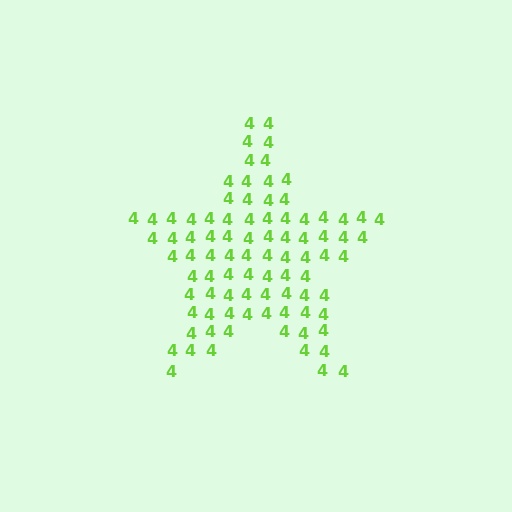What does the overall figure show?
The overall figure shows a star.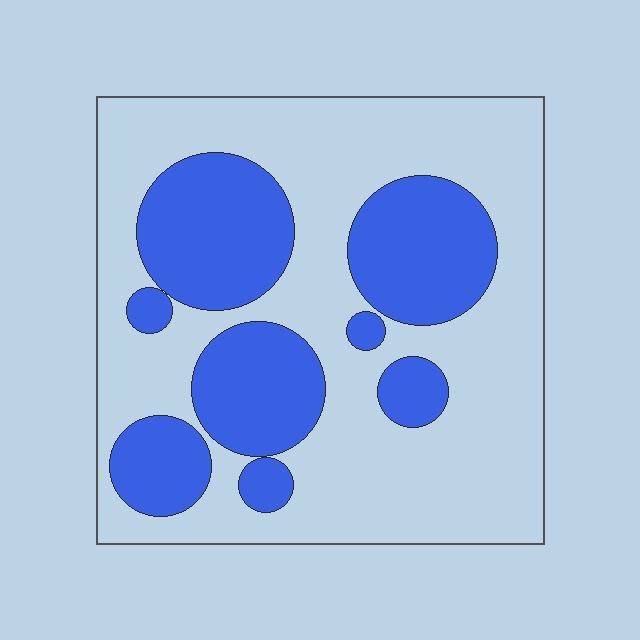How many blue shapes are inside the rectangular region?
8.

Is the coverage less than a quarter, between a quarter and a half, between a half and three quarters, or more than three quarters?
Between a quarter and a half.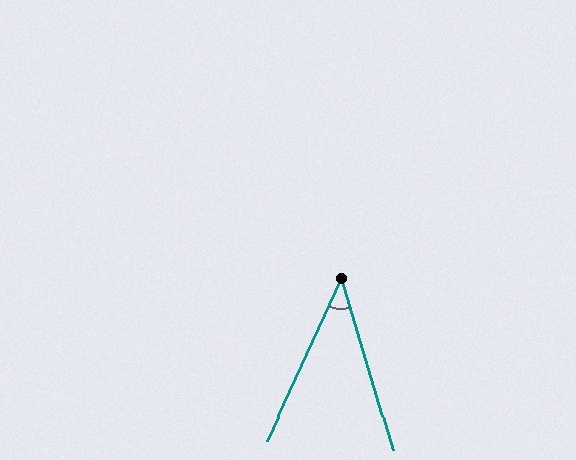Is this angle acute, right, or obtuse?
It is acute.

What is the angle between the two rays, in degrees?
Approximately 41 degrees.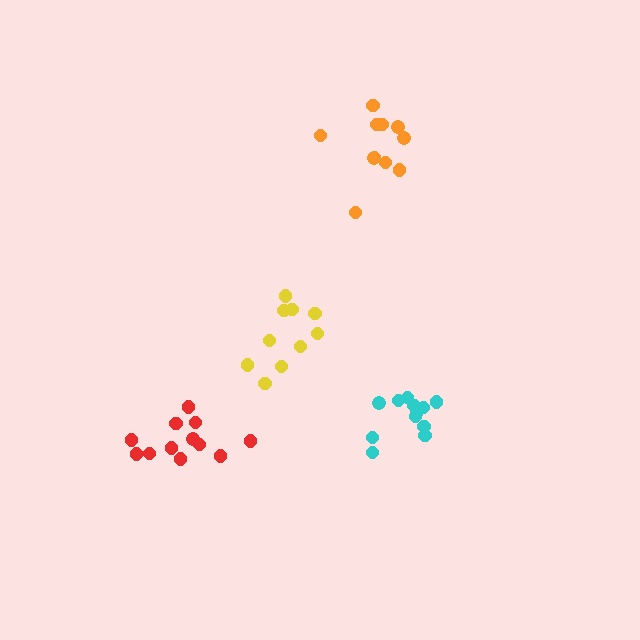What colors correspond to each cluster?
The clusters are colored: cyan, red, yellow, orange.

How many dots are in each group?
Group 1: 12 dots, Group 2: 12 dots, Group 3: 10 dots, Group 4: 11 dots (45 total).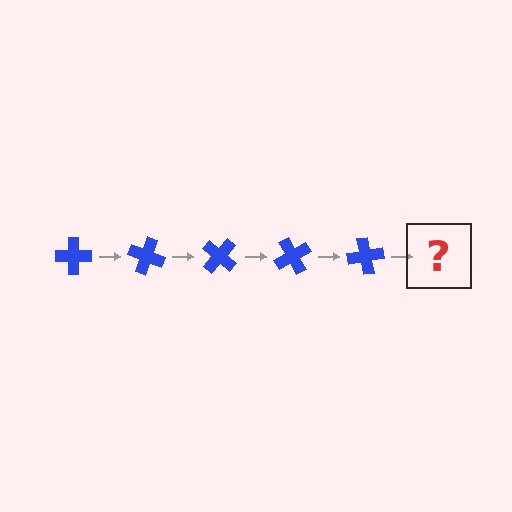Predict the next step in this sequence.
The next step is a blue cross rotated 100 degrees.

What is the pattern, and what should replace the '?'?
The pattern is that the cross rotates 20 degrees each step. The '?' should be a blue cross rotated 100 degrees.